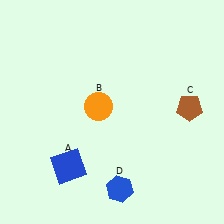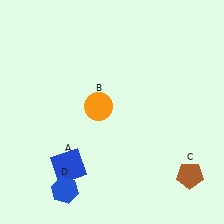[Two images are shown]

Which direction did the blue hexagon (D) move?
The blue hexagon (D) moved left.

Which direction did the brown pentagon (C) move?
The brown pentagon (C) moved down.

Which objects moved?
The objects that moved are: the brown pentagon (C), the blue hexagon (D).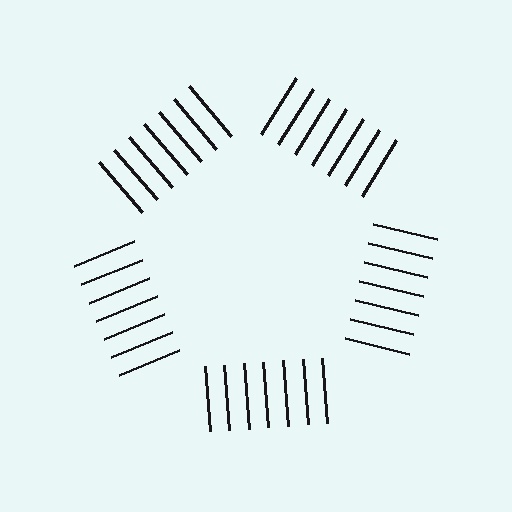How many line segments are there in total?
35 — 7 along each of the 5 edges.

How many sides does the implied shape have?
5 sides — the line-ends trace a pentagon.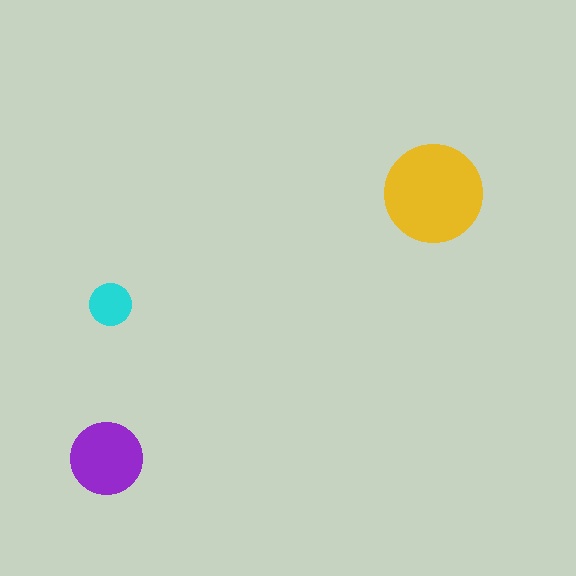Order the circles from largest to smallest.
the yellow one, the purple one, the cyan one.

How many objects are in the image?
There are 3 objects in the image.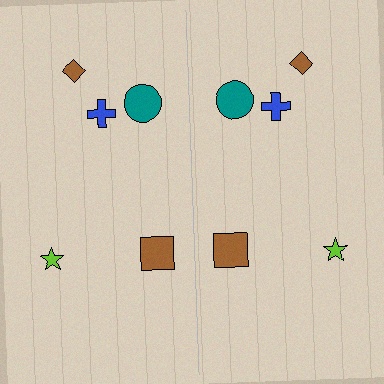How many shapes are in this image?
There are 10 shapes in this image.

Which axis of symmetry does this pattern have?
The pattern has a vertical axis of symmetry running through the center of the image.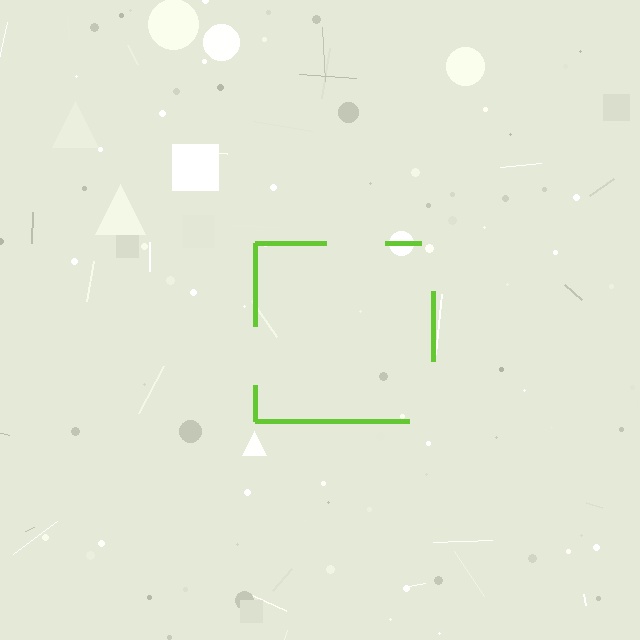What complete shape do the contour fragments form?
The contour fragments form a square.